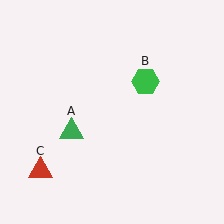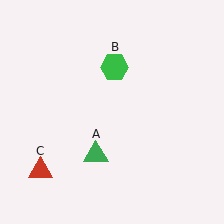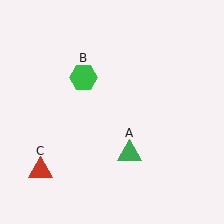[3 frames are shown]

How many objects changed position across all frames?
2 objects changed position: green triangle (object A), green hexagon (object B).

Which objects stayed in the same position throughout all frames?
Red triangle (object C) remained stationary.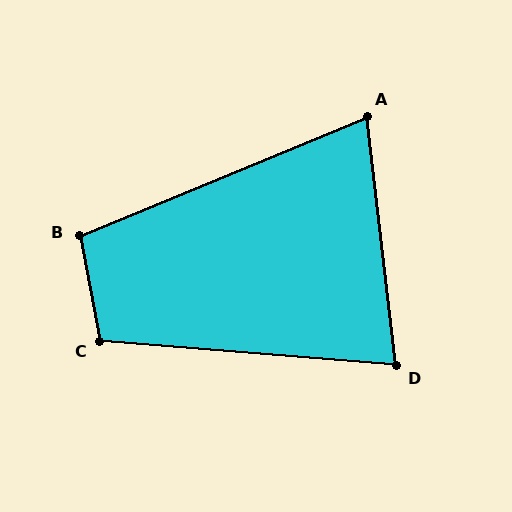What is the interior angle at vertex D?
Approximately 79 degrees (acute).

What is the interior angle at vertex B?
Approximately 101 degrees (obtuse).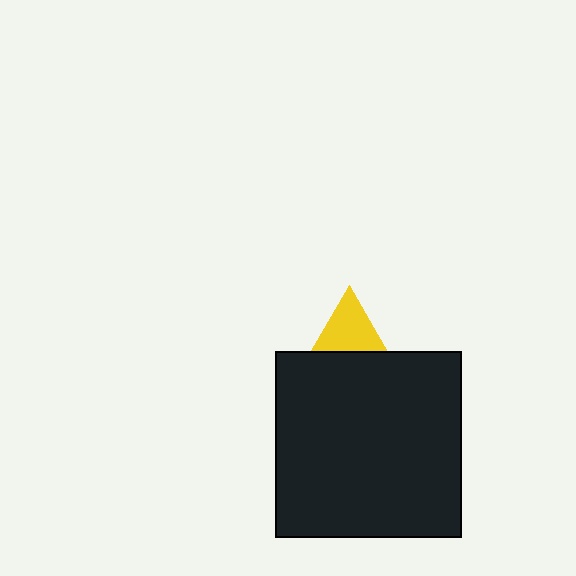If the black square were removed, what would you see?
You would see the complete yellow triangle.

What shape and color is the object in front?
The object in front is a black square.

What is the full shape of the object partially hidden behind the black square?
The partially hidden object is a yellow triangle.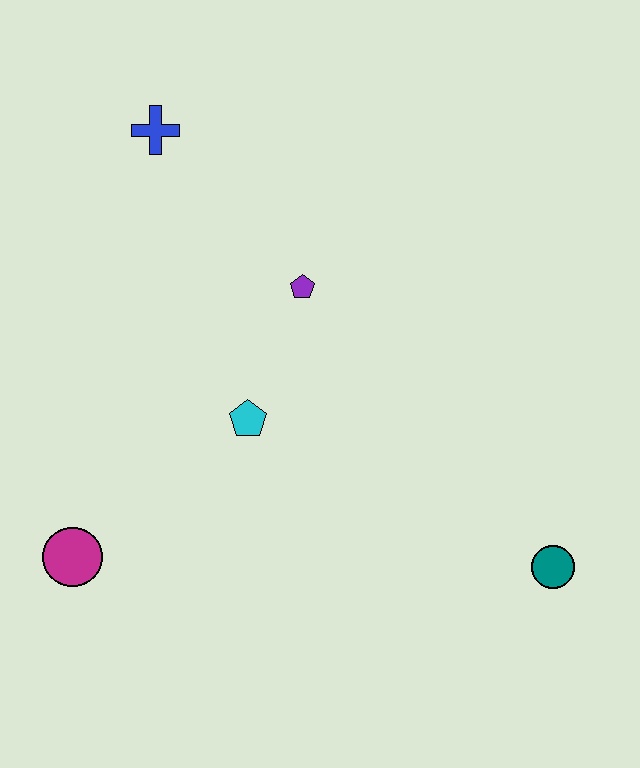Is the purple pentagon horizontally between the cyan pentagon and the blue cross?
No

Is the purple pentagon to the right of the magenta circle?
Yes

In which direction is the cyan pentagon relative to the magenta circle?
The cyan pentagon is to the right of the magenta circle.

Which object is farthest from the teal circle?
The blue cross is farthest from the teal circle.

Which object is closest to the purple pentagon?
The cyan pentagon is closest to the purple pentagon.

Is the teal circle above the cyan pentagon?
No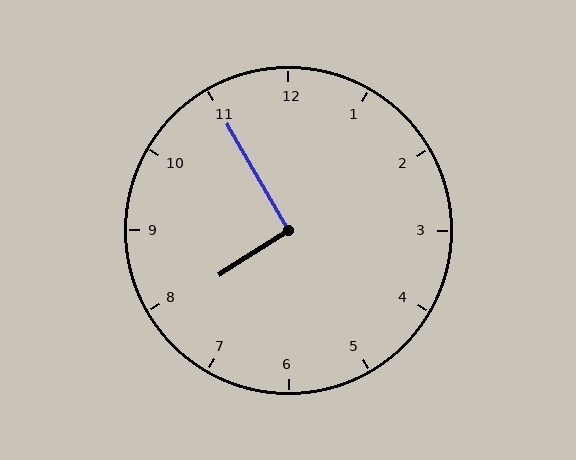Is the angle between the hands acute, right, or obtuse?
It is right.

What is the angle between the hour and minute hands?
Approximately 92 degrees.